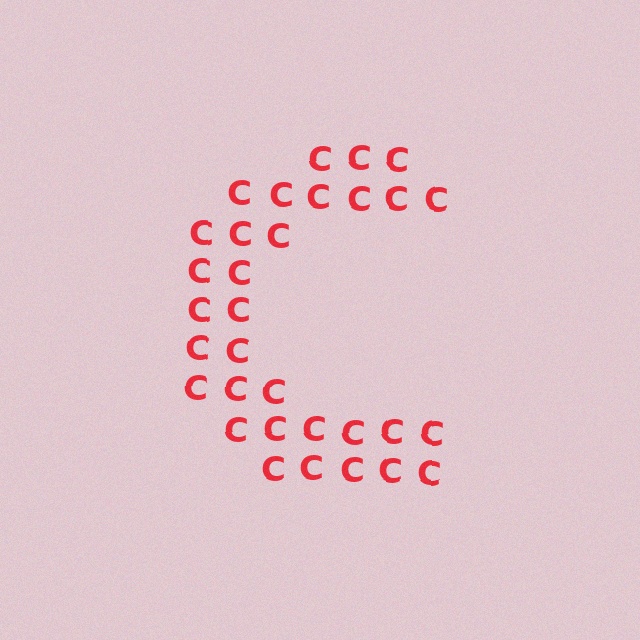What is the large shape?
The large shape is the letter C.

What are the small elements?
The small elements are letter C's.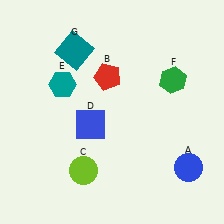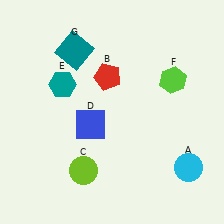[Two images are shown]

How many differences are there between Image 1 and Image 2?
There are 2 differences between the two images.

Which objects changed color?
A changed from blue to cyan. F changed from green to lime.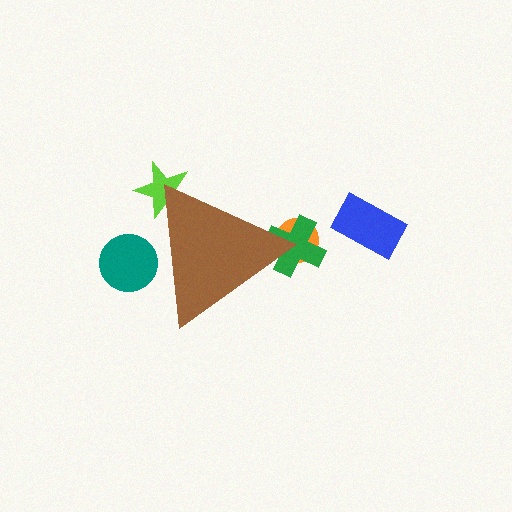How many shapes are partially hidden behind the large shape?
4 shapes are partially hidden.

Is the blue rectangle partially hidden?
No, the blue rectangle is fully visible.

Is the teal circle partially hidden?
Yes, the teal circle is partially hidden behind the brown triangle.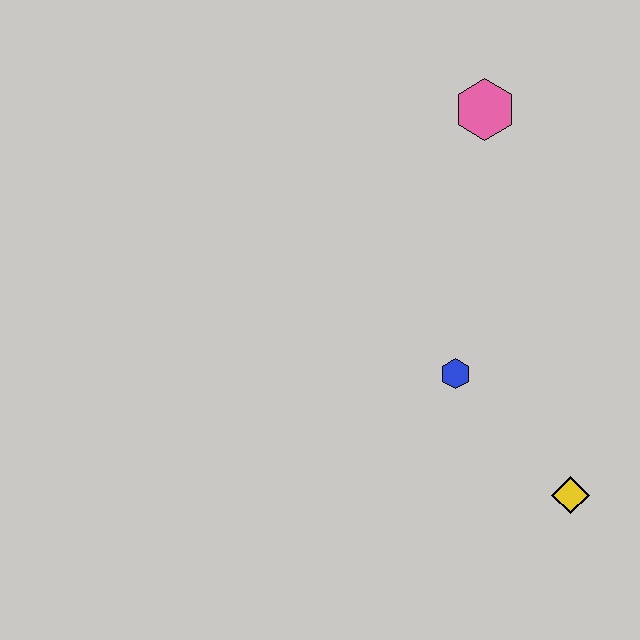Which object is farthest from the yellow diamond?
The pink hexagon is farthest from the yellow diamond.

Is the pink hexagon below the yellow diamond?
No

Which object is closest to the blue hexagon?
The yellow diamond is closest to the blue hexagon.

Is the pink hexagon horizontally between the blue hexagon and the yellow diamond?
Yes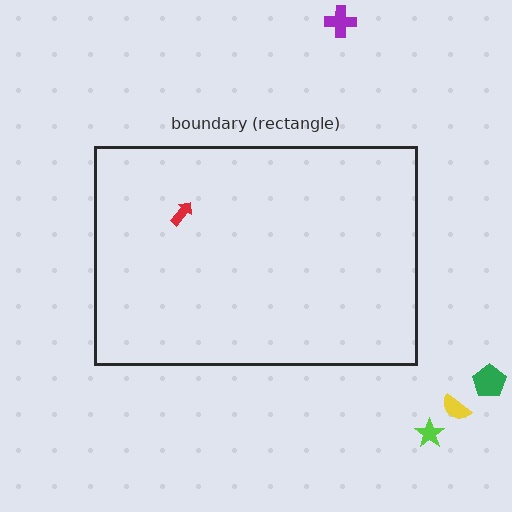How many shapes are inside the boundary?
1 inside, 4 outside.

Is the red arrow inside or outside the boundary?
Inside.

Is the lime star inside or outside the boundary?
Outside.